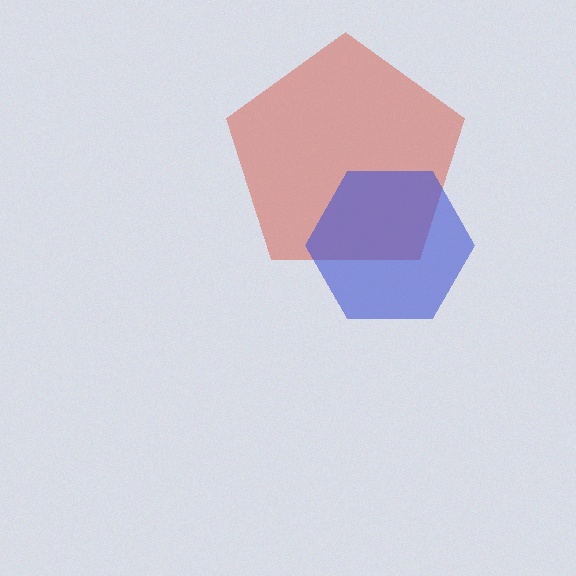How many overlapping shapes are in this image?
There are 2 overlapping shapes in the image.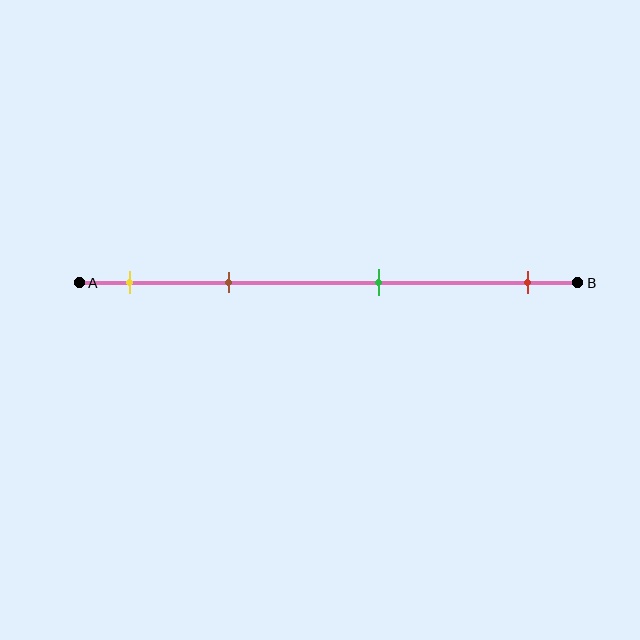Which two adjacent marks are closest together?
The yellow and brown marks are the closest adjacent pair.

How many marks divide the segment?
There are 4 marks dividing the segment.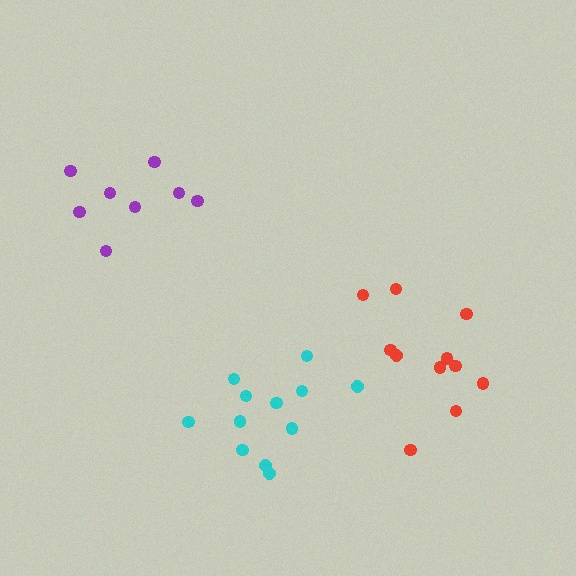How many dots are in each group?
Group 1: 11 dots, Group 2: 8 dots, Group 3: 12 dots (31 total).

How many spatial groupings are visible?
There are 3 spatial groupings.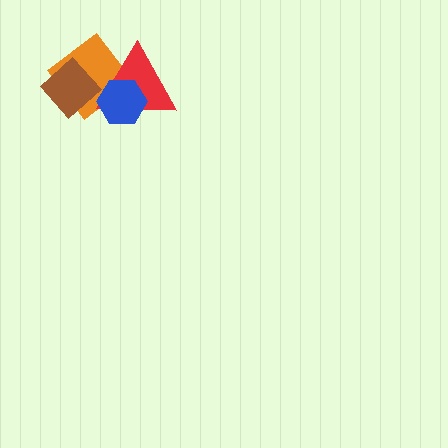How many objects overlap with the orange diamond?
3 objects overlap with the orange diamond.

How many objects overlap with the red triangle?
3 objects overlap with the red triangle.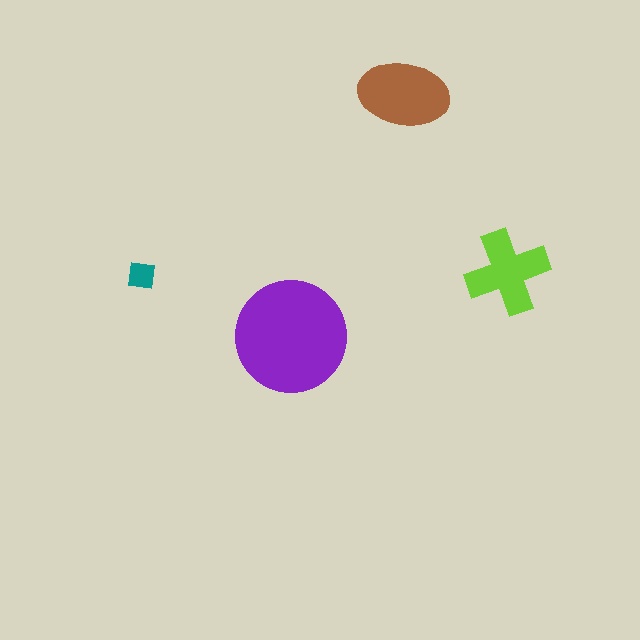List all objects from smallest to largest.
The teal square, the lime cross, the brown ellipse, the purple circle.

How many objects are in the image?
There are 4 objects in the image.